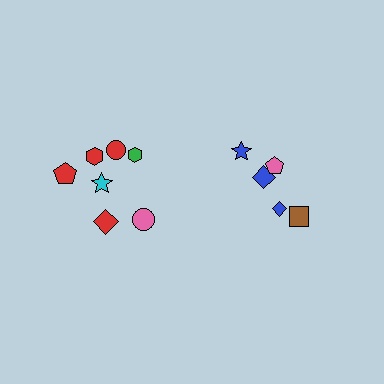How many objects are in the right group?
There are 5 objects.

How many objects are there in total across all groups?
There are 12 objects.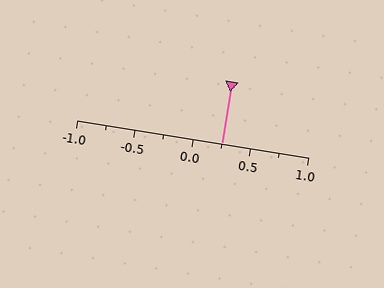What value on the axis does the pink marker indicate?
The marker indicates approximately 0.25.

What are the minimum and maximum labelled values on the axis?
The axis runs from -1.0 to 1.0.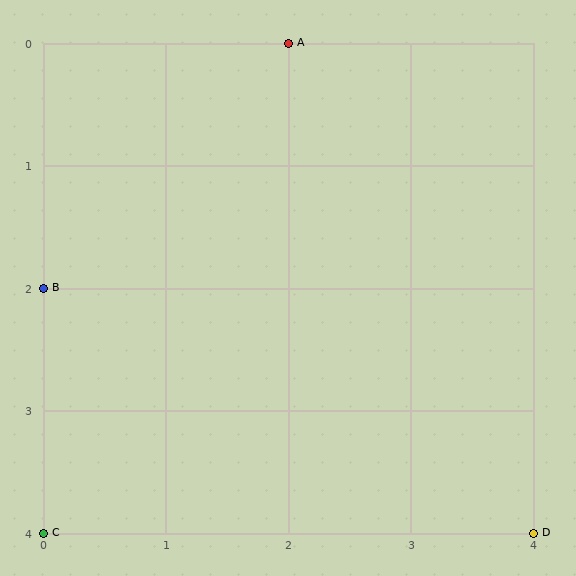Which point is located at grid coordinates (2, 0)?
Point A is at (2, 0).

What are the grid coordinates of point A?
Point A is at grid coordinates (2, 0).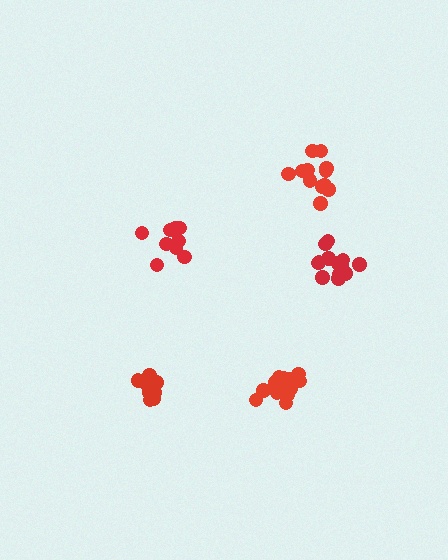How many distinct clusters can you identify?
There are 5 distinct clusters.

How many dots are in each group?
Group 1: 13 dots, Group 2: 9 dots, Group 3: 12 dots, Group 4: 9 dots, Group 5: 14 dots (57 total).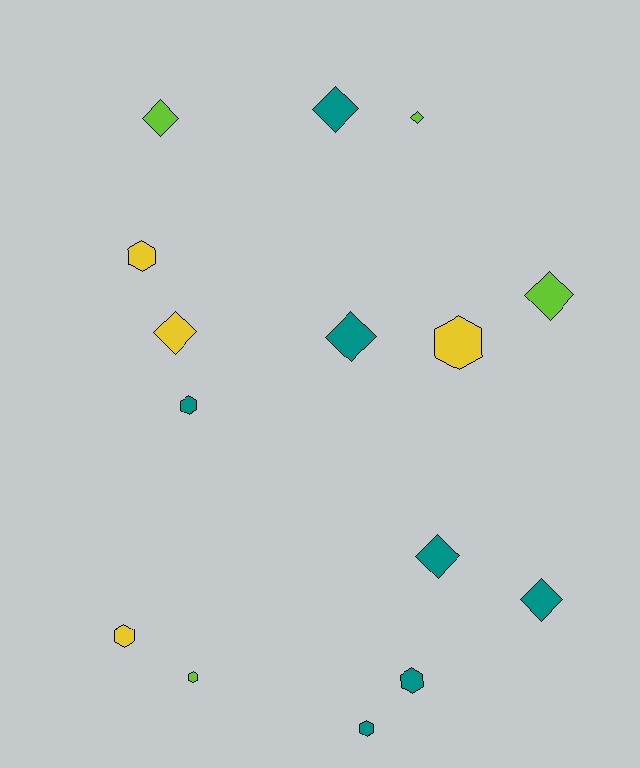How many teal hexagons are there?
There are 3 teal hexagons.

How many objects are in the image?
There are 15 objects.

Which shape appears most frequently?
Diamond, with 8 objects.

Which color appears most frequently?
Teal, with 7 objects.